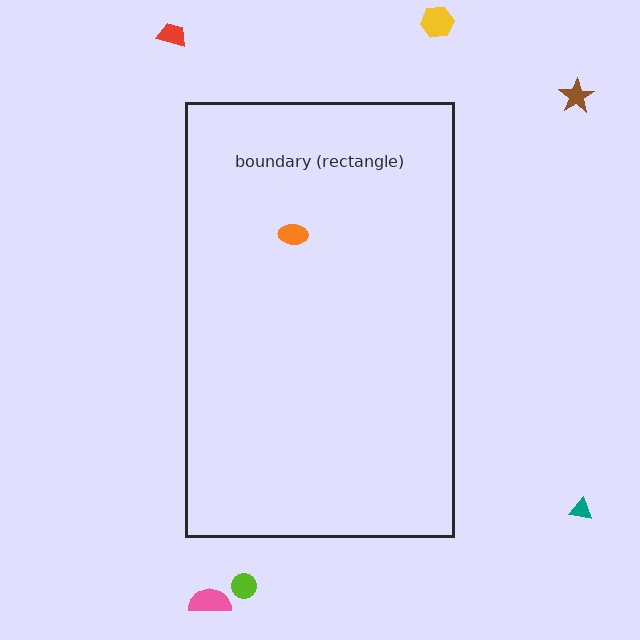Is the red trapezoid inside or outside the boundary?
Outside.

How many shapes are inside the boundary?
1 inside, 6 outside.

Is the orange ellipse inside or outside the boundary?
Inside.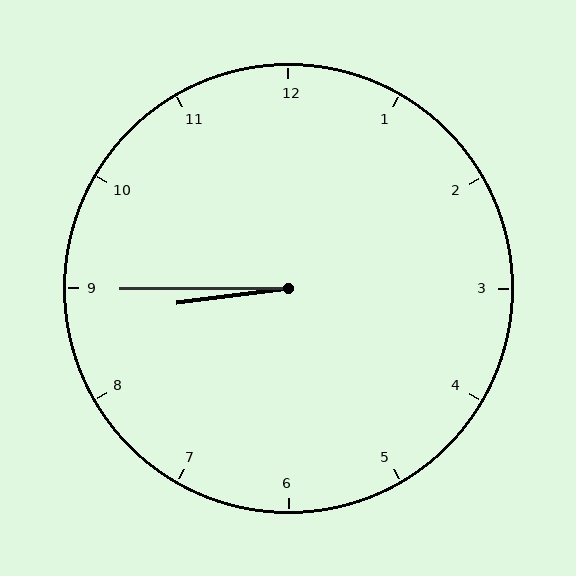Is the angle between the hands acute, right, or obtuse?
It is acute.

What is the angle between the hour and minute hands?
Approximately 8 degrees.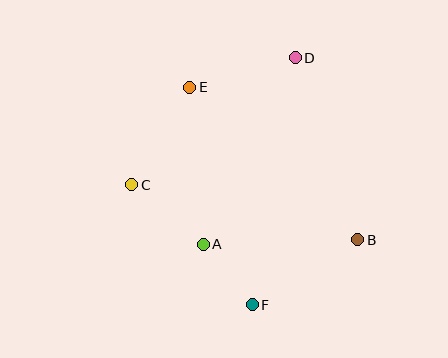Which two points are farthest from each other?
Points D and F are farthest from each other.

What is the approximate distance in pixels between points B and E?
The distance between B and E is approximately 227 pixels.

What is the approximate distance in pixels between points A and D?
The distance between A and D is approximately 208 pixels.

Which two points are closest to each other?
Points A and F are closest to each other.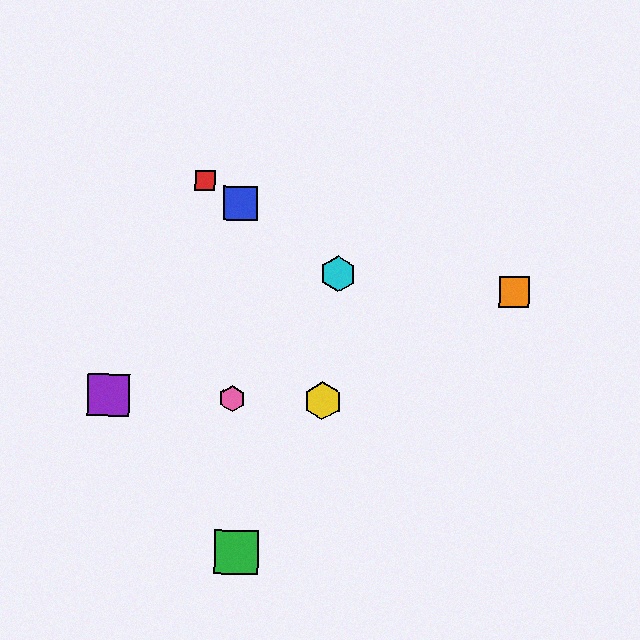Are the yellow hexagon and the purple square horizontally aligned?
Yes, both are at y≈401.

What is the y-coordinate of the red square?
The red square is at y≈181.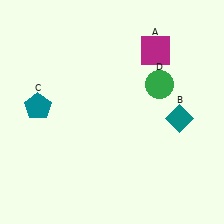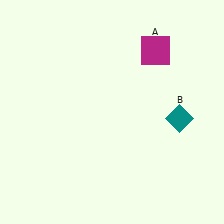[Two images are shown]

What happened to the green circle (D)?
The green circle (D) was removed in Image 2. It was in the top-right area of Image 1.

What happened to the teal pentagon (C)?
The teal pentagon (C) was removed in Image 2. It was in the top-left area of Image 1.